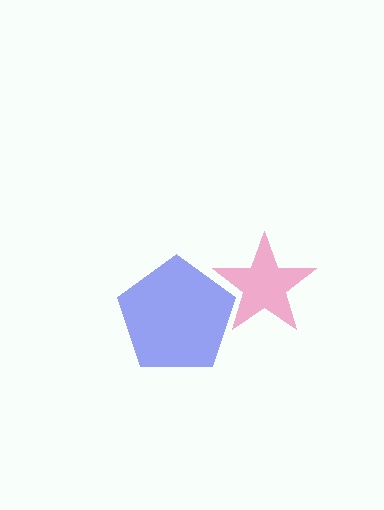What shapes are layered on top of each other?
The layered shapes are: a pink star, a blue pentagon.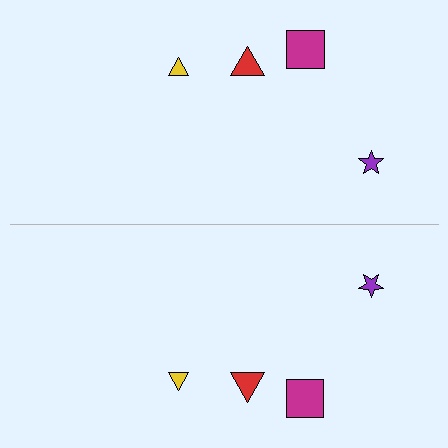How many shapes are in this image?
There are 8 shapes in this image.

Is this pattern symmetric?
Yes, this pattern has bilateral (reflection) symmetry.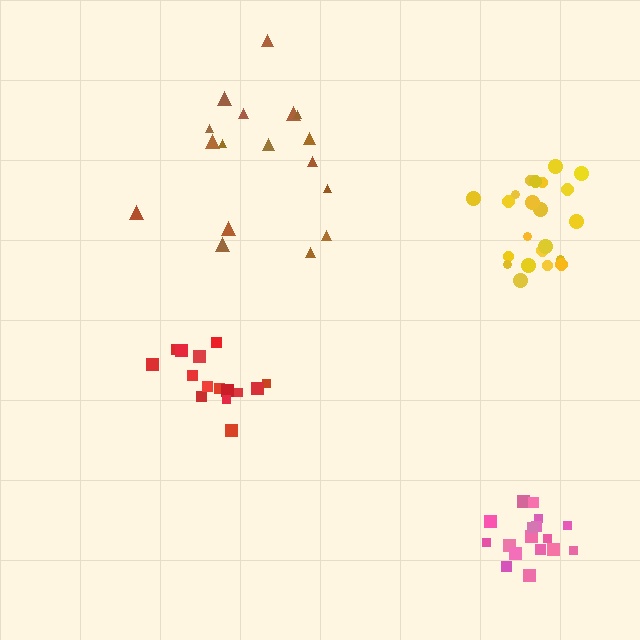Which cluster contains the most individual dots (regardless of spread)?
Yellow (22).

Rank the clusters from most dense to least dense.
pink, red, yellow, brown.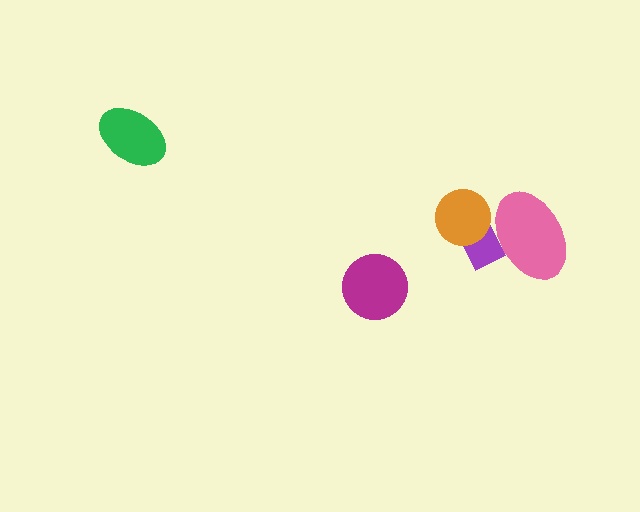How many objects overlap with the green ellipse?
0 objects overlap with the green ellipse.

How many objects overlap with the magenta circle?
0 objects overlap with the magenta circle.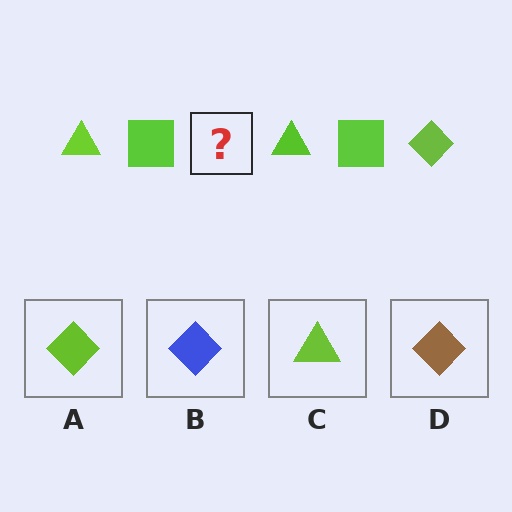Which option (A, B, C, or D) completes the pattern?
A.